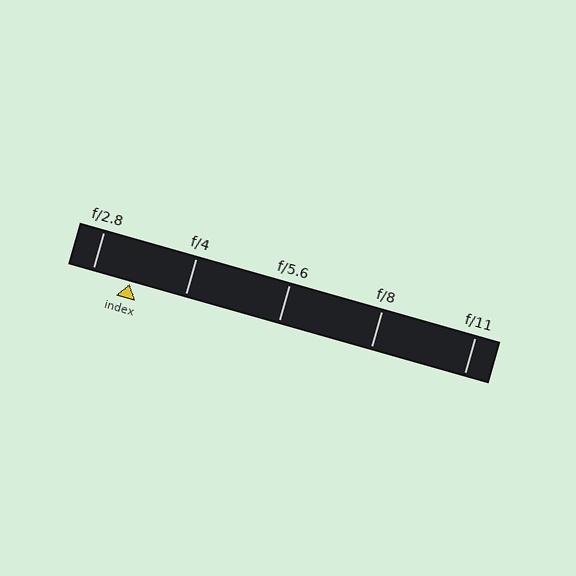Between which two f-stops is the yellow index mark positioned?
The index mark is between f/2.8 and f/4.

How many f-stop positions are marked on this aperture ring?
There are 5 f-stop positions marked.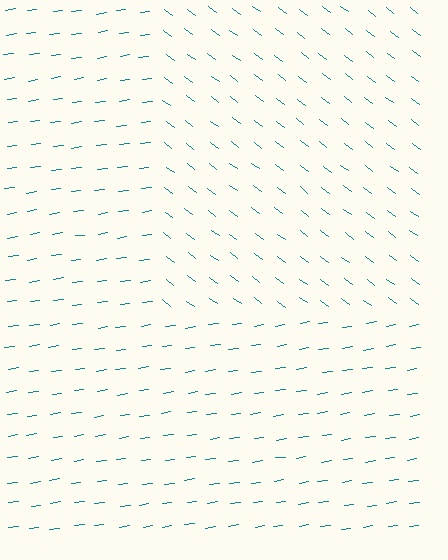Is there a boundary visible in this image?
Yes, there is a texture boundary formed by a change in line orientation.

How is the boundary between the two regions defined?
The boundary is defined purely by a change in line orientation (approximately 45 degrees difference). All lines are the same color and thickness.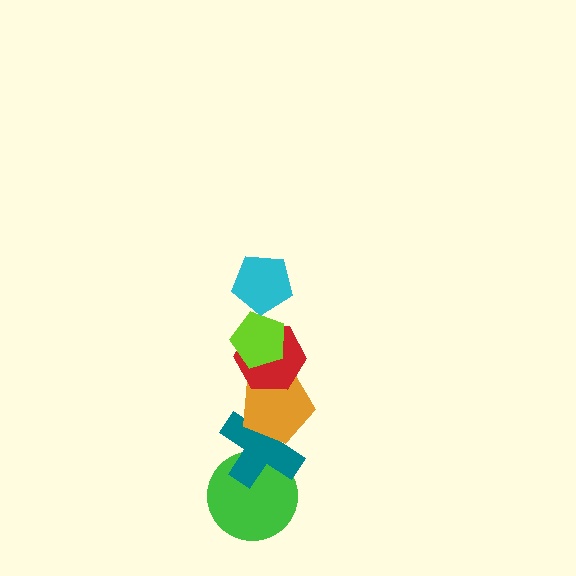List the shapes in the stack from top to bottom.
From top to bottom: the cyan pentagon, the lime pentagon, the red hexagon, the orange pentagon, the teal cross, the green circle.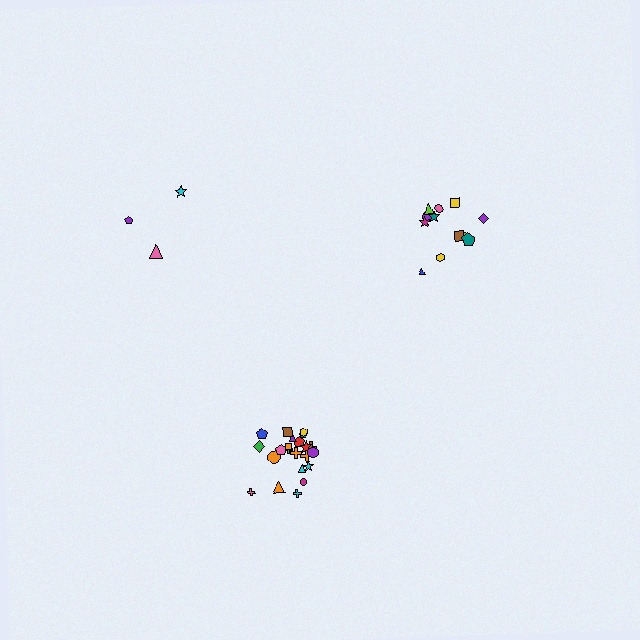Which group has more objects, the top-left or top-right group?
The top-right group.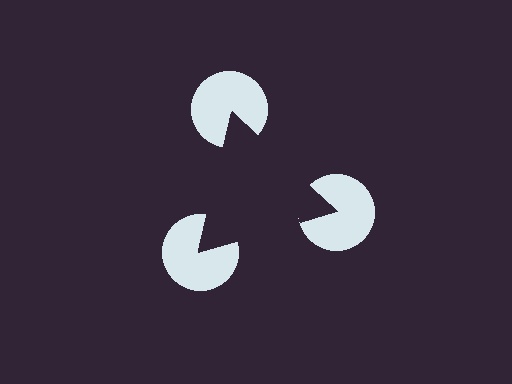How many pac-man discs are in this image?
There are 3 — one at each vertex of the illusory triangle.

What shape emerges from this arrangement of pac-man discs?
An illusory triangle — its edges are inferred from the aligned wedge cuts in the pac-man discs, not physically drawn.